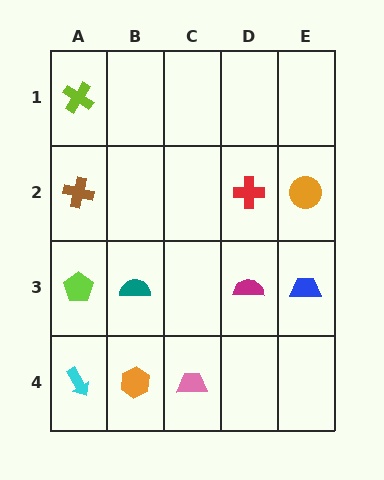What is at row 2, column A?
A brown cross.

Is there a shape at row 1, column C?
No, that cell is empty.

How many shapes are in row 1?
1 shape.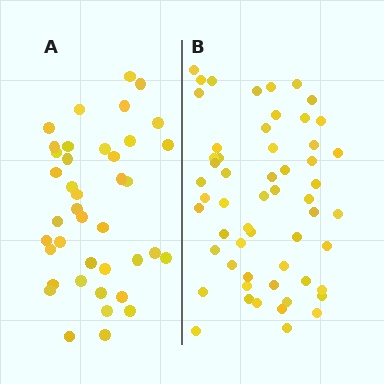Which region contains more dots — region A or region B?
Region B (the right region) has more dots.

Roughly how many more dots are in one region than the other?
Region B has approximately 15 more dots than region A.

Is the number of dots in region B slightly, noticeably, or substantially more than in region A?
Region B has noticeably more, but not dramatically so. The ratio is roughly 1.4 to 1.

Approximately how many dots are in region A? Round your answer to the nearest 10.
About 40 dots.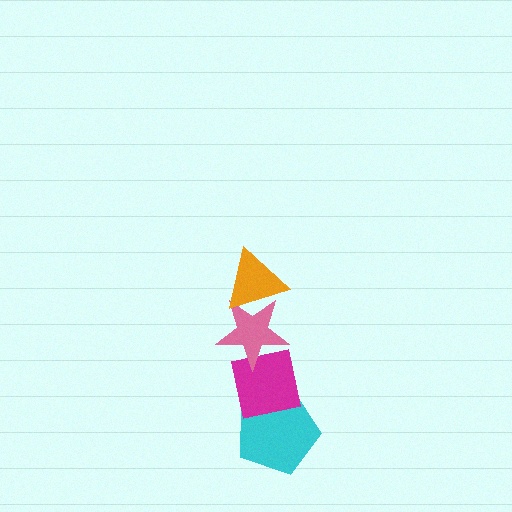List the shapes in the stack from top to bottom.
From top to bottom: the orange triangle, the pink star, the magenta square, the cyan pentagon.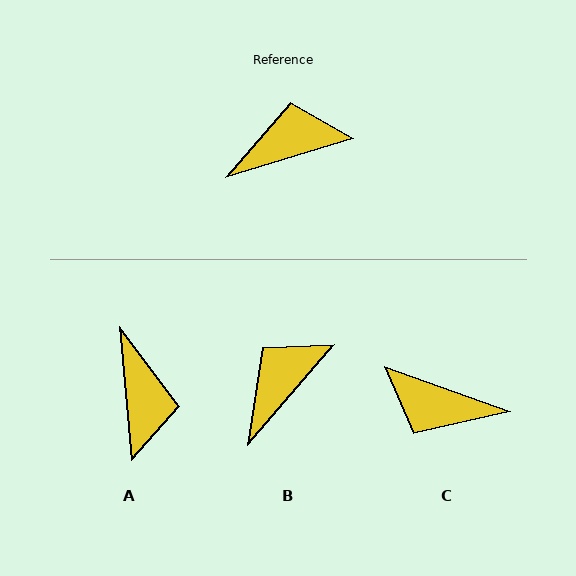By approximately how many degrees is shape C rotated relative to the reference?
Approximately 144 degrees counter-clockwise.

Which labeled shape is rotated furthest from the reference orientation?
C, about 144 degrees away.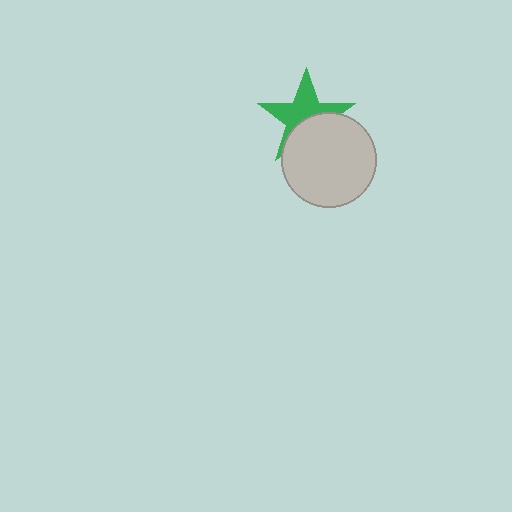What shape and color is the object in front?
The object in front is a light gray circle.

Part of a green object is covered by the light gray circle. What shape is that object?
It is a star.